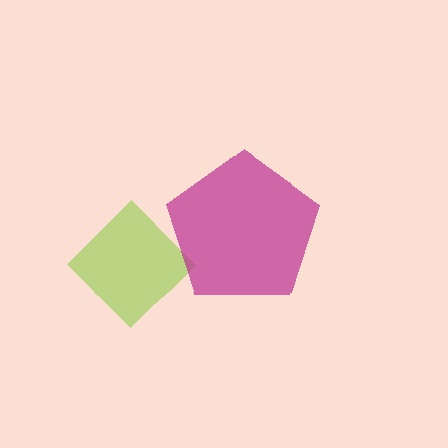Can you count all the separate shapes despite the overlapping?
Yes, there are 2 separate shapes.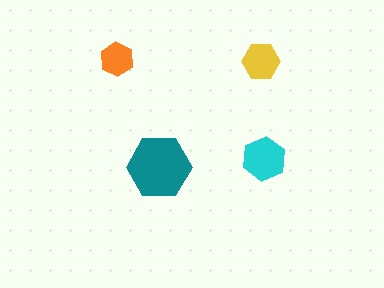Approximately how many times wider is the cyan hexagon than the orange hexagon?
About 1.5 times wider.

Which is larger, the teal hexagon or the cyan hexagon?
The teal one.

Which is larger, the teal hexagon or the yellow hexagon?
The teal one.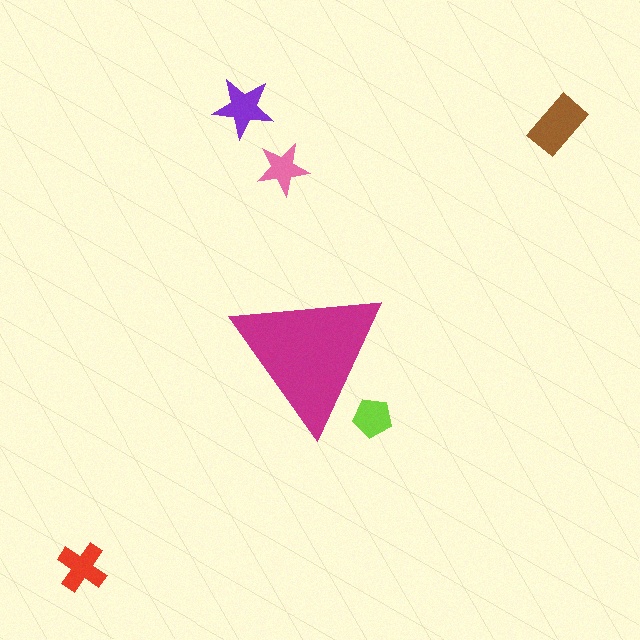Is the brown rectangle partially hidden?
No, the brown rectangle is fully visible.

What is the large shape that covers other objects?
A magenta triangle.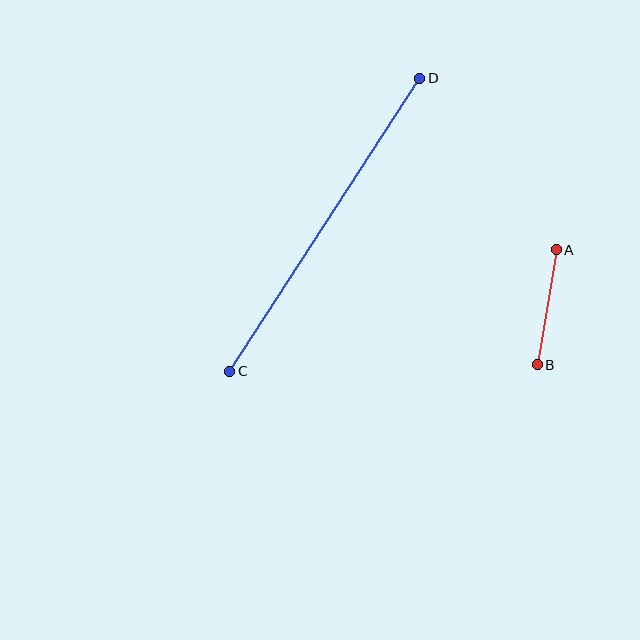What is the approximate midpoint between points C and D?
The midpoint is at approximately (325, 225) pixels.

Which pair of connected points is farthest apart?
Points C and D are farthest apart.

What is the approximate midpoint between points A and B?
The midpoint is at approximately (547, 307) pixels.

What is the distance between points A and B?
The distance is approximately 117 pixels.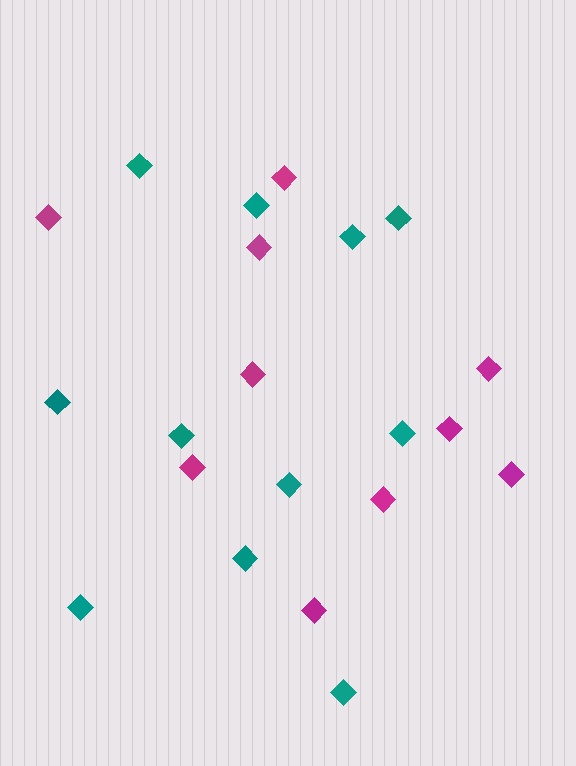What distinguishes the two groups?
There are 2 groups: one group of magenta diamonds (10) and one group of teal diamonds (11).